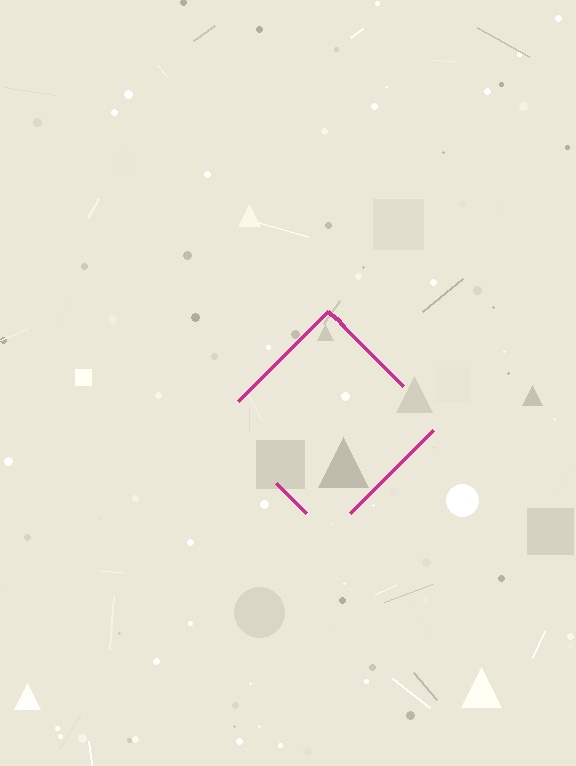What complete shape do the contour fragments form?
The contour fragments form a diamond.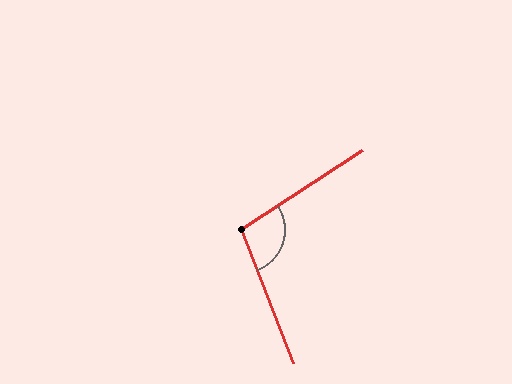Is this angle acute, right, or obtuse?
It is obtuse.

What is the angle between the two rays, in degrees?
Approximately 102 degrees.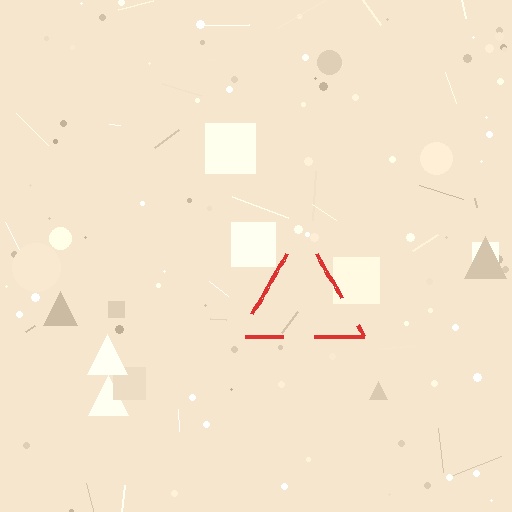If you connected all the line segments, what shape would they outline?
They would outline a triangle.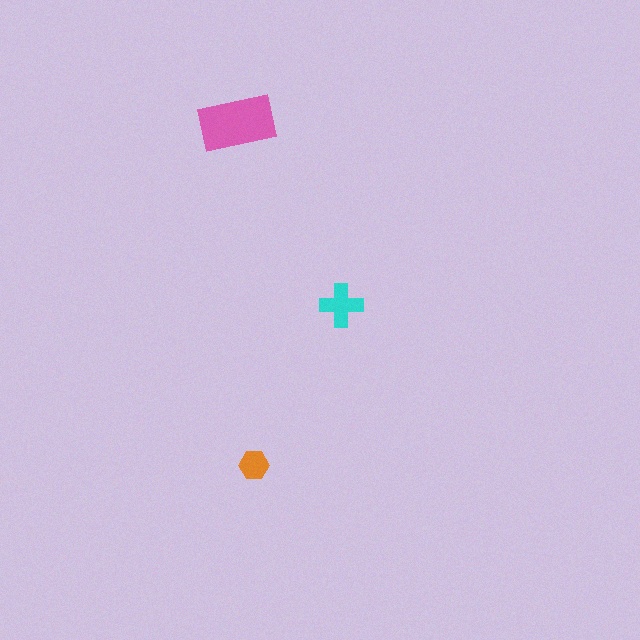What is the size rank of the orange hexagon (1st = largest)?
3rd.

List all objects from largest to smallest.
The pink rectangle, the cyan cross, the orange hexagon.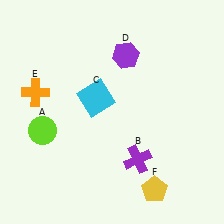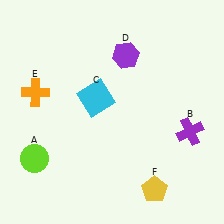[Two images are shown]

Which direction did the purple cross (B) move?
The purple cross (B) moved right.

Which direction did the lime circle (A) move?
The lime circle (A) moved down.